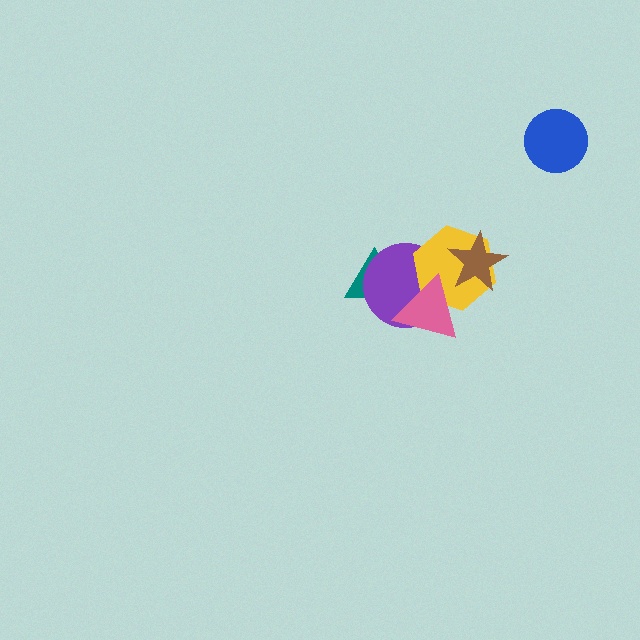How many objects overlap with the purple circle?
3 objects overlap with the purple circle.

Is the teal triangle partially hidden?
Yes, it is partially covered by another shape.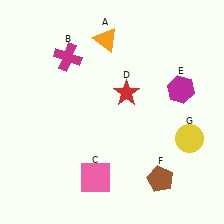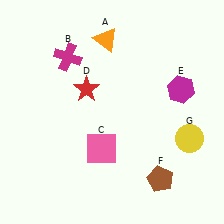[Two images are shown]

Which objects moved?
The objects that moved are: the pink square (C), the red star (D).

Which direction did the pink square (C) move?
The pink square (C) moved up.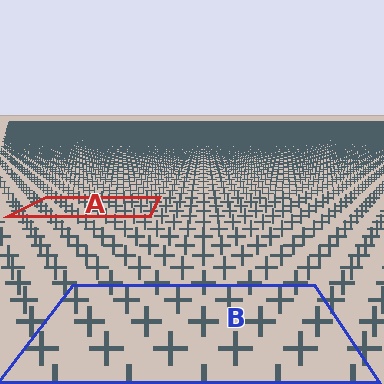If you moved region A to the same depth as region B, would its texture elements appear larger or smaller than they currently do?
They would appear larger. At a closer depth, the same texture elements are projected at a bigger on-screen size.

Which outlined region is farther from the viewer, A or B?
Region A is farther from the viewer — the texture elements inside it appear smaller and more densely packed.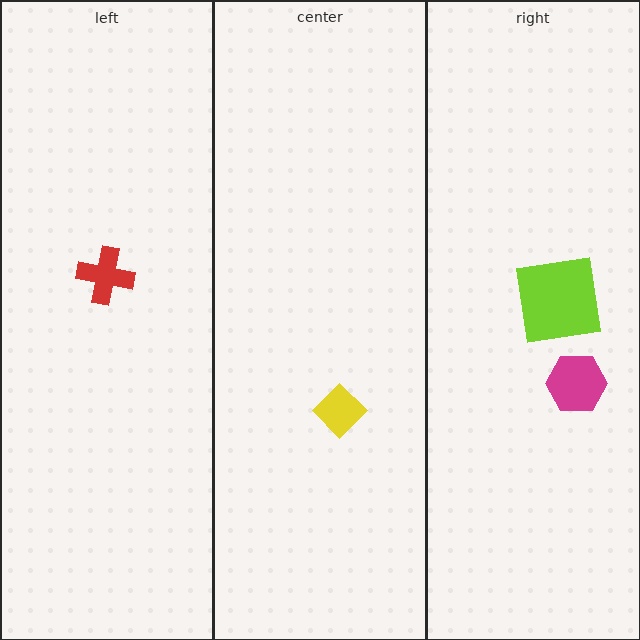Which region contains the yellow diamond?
The center region.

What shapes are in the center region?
The yellow diamond.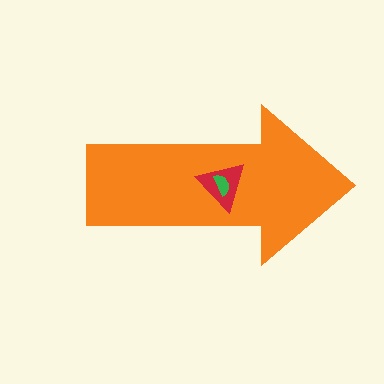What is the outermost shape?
The orange arrow.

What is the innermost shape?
The green semicircle.